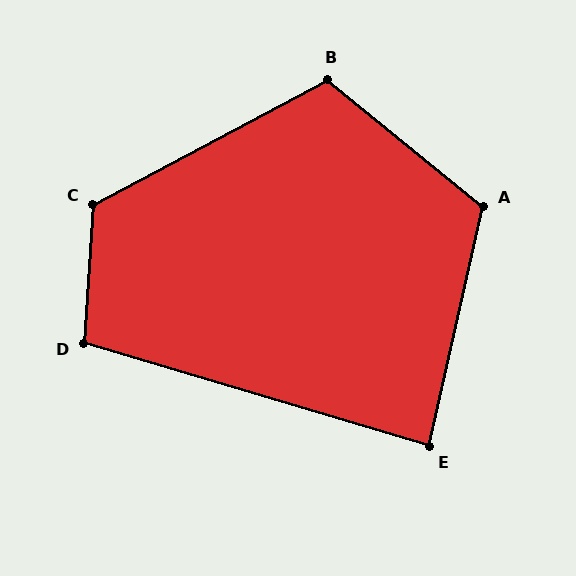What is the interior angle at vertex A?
Approximately 116 degrees (obtuse).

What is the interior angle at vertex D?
Approximately 102 degrees (obtuse).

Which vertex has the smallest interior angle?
E, at approximately 86 degrees.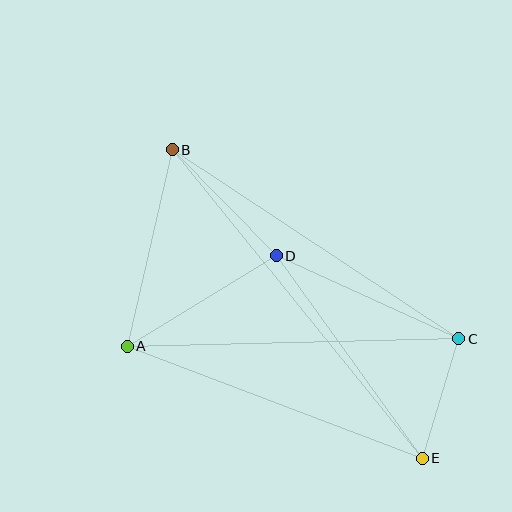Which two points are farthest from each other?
Points B and E are farthest from each other.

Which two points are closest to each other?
Points C and E are closest to each other.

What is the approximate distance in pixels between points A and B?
The distance between A and B is approximately 202 pixels.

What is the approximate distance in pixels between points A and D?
The distance between A and D is approximately 175 pixels.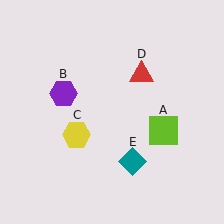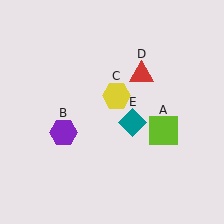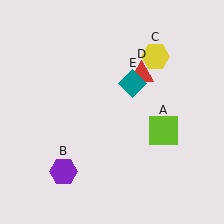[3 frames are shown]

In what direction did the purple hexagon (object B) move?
The purple hexagon (object B) moved down.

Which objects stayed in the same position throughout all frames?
Lime square (object A) and red triangle (object D) remained stationary.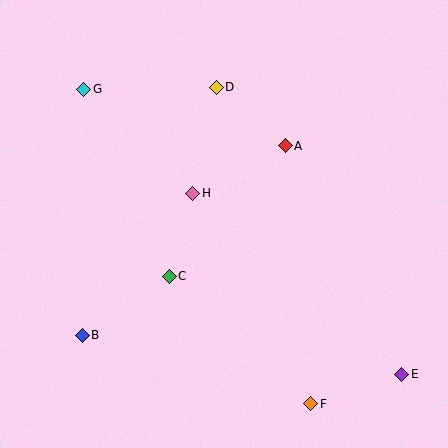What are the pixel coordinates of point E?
Point E is at (402, 374).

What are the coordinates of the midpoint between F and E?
The midpoint between F and E is at (356, 389).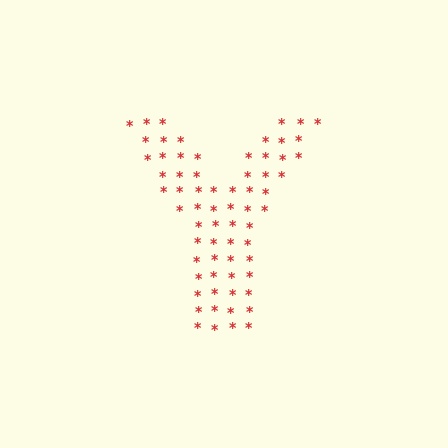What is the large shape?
The large shape is the letter Y.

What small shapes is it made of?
It is made of small asterisks.